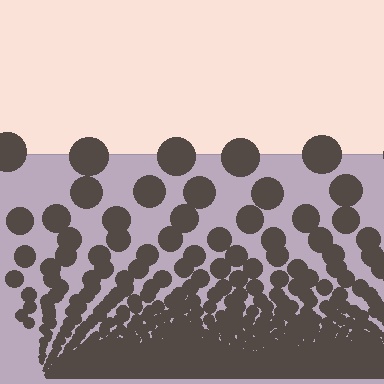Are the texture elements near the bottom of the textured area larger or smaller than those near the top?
Smaller. The gradient is inverted — elements near the bottom are smaller and denser.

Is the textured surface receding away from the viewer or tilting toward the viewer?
The surface appears to tilt toward the viewer. Texture elements get larger and sparser toward the top.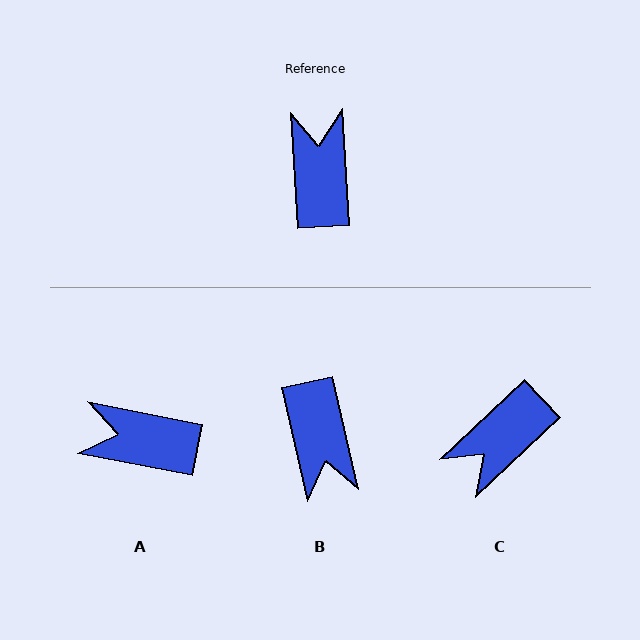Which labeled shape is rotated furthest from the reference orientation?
B, about 171 degrees away.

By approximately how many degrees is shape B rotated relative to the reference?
Approximately 171 degrees clockwise.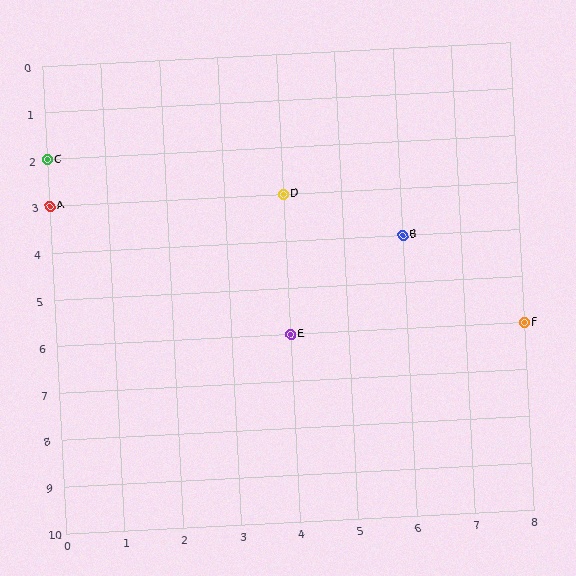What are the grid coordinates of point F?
Point F is at grid coordinates (8, 6).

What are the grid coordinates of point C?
Point C is at grid coordinates (0, 2).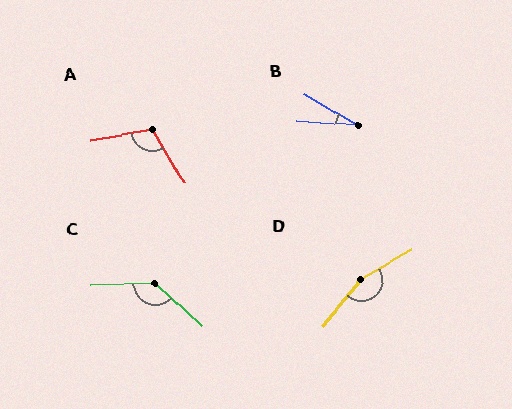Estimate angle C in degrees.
Approximately 136 degrees.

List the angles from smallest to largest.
B (26°), A (110°), C (136°), D (160°).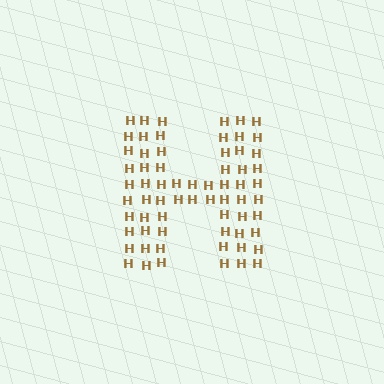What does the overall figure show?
The overall figure shows the letter H.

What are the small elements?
The small elements are letter H's.